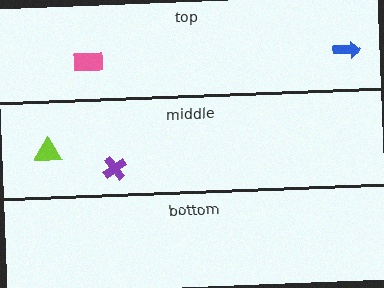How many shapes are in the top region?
2.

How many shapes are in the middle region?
2.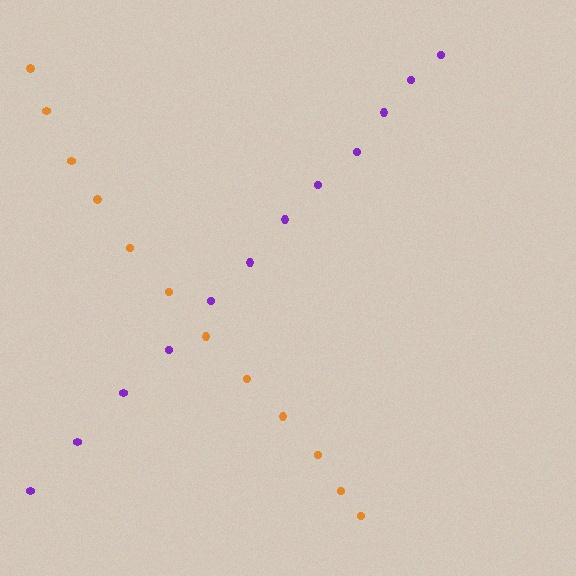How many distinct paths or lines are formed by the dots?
There are 2 distinct paths.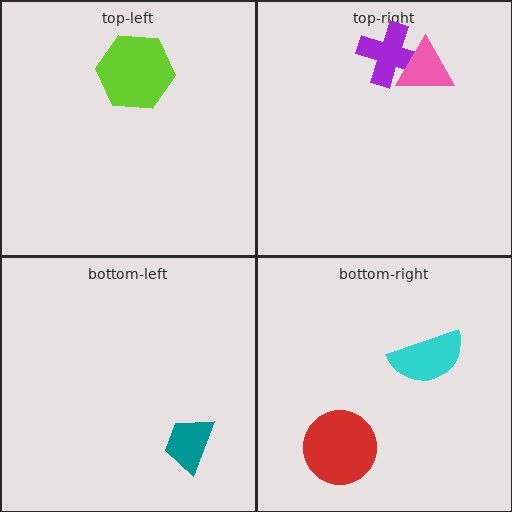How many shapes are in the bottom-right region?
2.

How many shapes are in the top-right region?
2.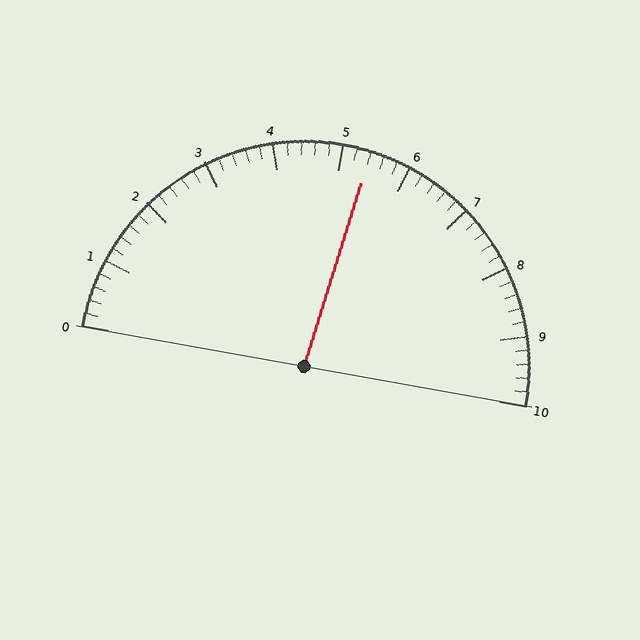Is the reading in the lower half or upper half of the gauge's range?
The reading is in the upper half of the range (0 to 10).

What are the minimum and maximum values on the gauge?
The gauge ranges from 0 to 10.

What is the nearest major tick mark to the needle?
The nearest major tick mark is 5.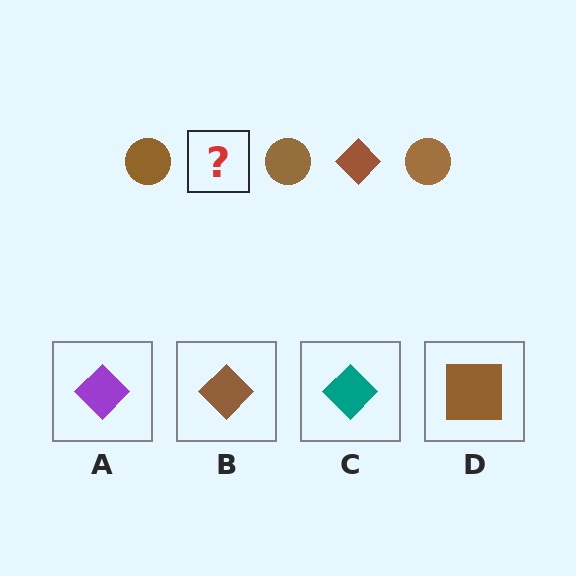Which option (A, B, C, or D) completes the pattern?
B.